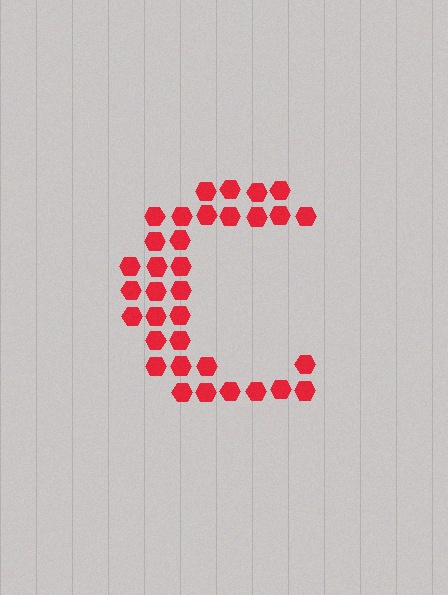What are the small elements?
The small elements are hexagons.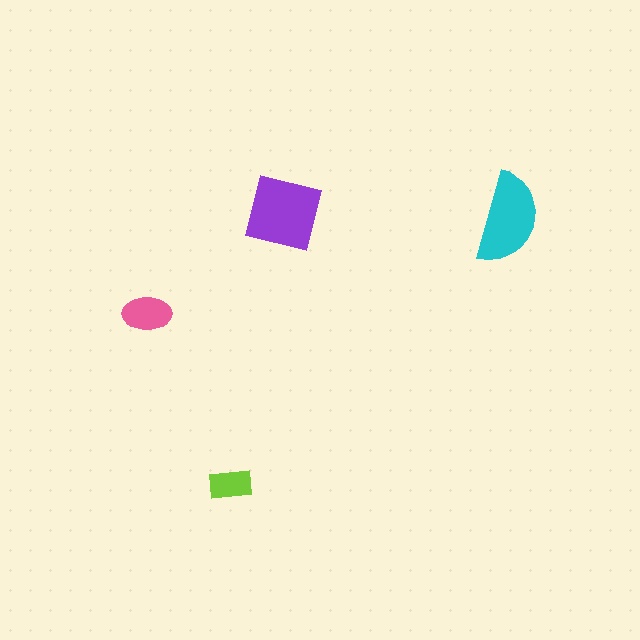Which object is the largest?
The purple square.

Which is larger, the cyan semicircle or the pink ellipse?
The cyan semicircle.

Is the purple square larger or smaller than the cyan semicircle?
Larger.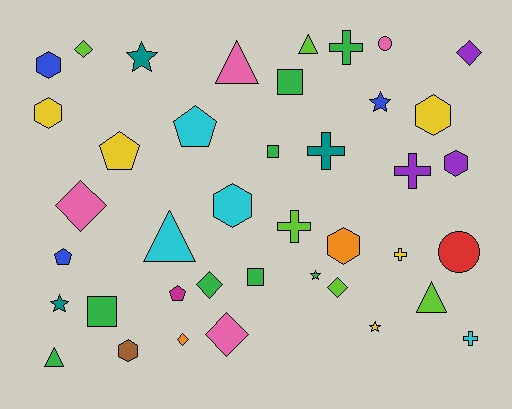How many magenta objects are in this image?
There is 1 magenta object.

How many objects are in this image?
There are 40 objects.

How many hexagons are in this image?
There are 7 hexagons.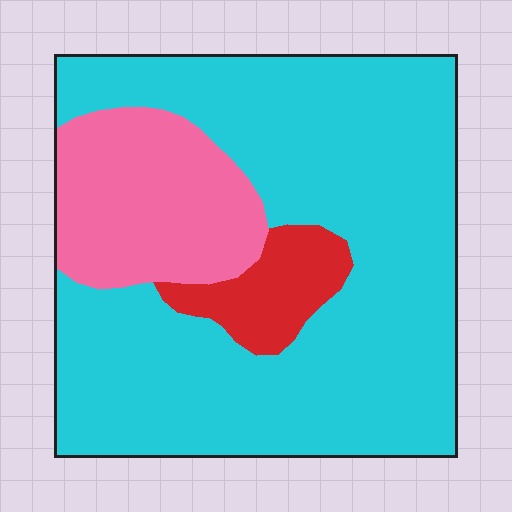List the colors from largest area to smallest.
From largest to smallest: cyan, pink, red.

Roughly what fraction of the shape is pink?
Pink takes up between a sixth and a third of the shape.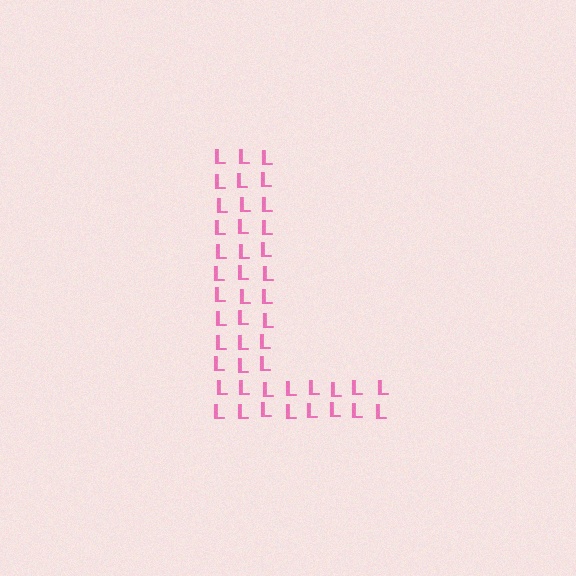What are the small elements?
The small elements are letter L's.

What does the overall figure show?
The overall figure shows the letter L.